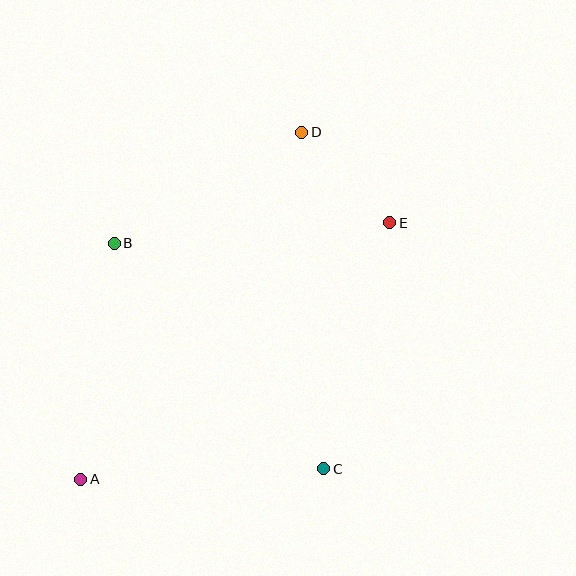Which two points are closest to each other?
Points D and E are closest to each other.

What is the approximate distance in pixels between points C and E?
The distance between C and E is approximately 255 pixels.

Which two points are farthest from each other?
Points A and D are farthest from each other.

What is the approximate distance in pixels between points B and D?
The distance between B and D is approximately 218 pixels.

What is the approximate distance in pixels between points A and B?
The distance between A and B is approximately 238 pixels.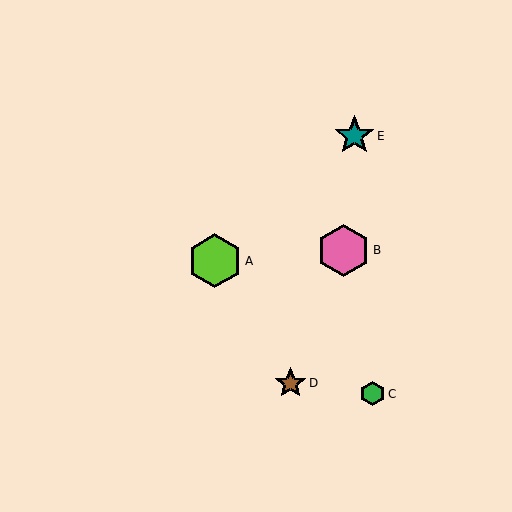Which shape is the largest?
The lime hexagon (labeled A) is the largest.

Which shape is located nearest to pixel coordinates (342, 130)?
The teal star (labeled E) at (354, 136) is nearest to that location.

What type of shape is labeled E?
Shape E is a teal star.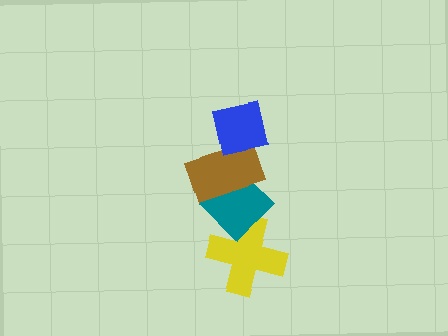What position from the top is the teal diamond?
The teal diamond is 3rd from the top.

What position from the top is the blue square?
The blue square is 1st from the top.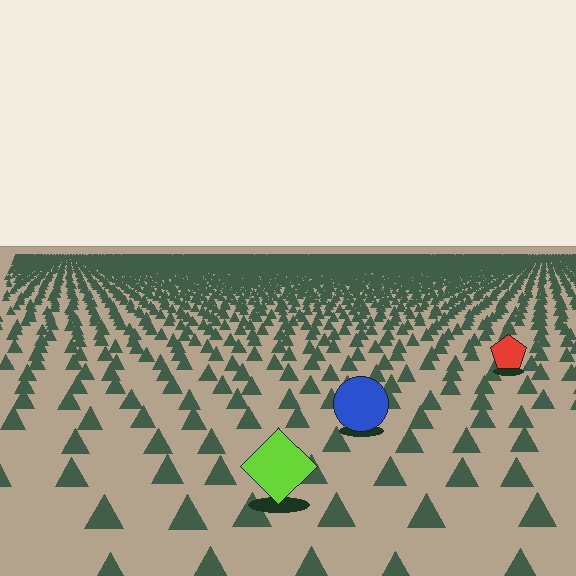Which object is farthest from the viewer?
The red pentagon is farthest from the viewer. It appears smaller and the ground texture around it is denser.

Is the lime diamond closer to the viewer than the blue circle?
Yes. The lime diamond is closer — you can tell from the texture gradient: the ground texture is coarser near it.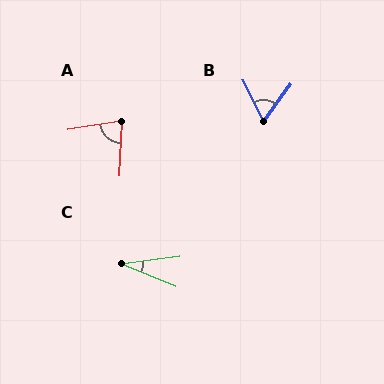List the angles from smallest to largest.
C (30°), B (62°), A (79°).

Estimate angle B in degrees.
Approximately 62 degrees.